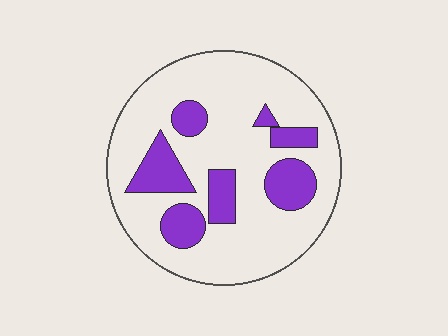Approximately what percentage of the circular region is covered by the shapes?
Approximately 25%.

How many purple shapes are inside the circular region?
7.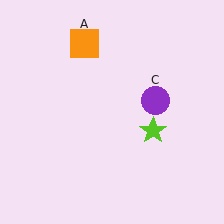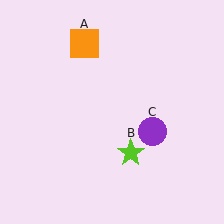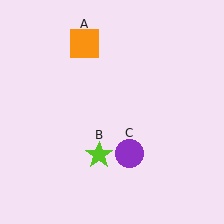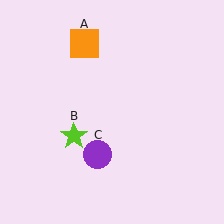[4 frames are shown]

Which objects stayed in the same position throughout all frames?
Orange square (object A) remained stationary.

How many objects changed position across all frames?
2 objects changed position: lime star (object B), purple circle (object C).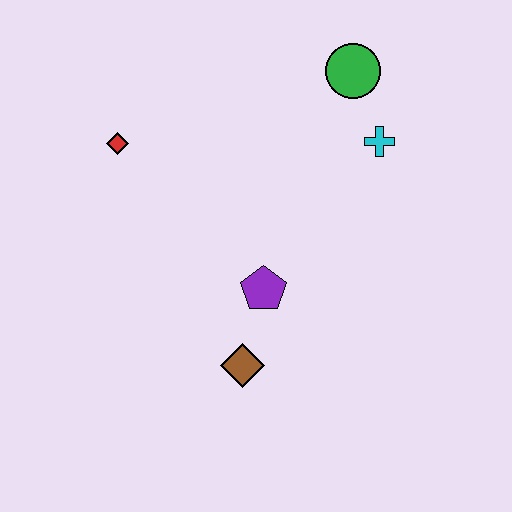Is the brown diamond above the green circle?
No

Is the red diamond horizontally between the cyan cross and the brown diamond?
No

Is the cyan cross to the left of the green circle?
No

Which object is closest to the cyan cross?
The green circle is closest to the cyan cross.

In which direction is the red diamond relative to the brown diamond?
The red diamond is above the brown diamond.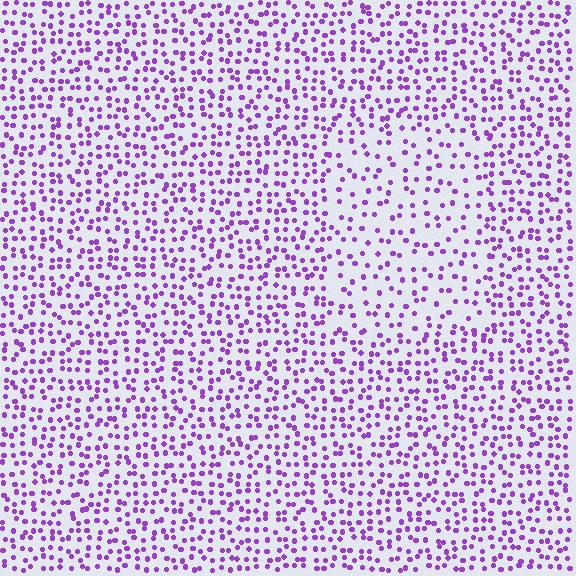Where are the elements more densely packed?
The elements are more densely packed outside the rectangle boundary.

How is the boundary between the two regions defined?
The boundary is defined by a change in element density (approximately 1.7x ratio). All elements are the same color, size, and shape.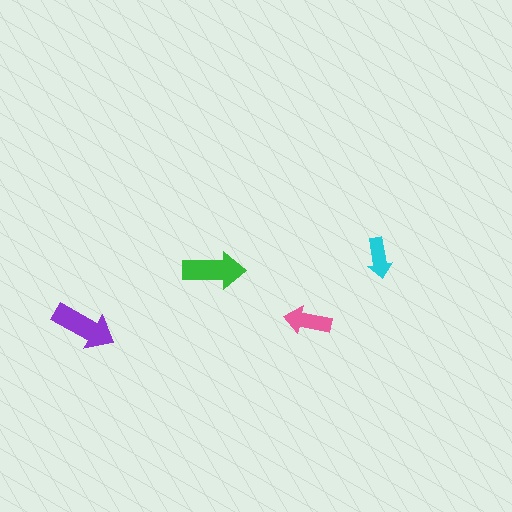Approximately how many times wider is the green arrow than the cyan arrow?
About 1.5 times wider.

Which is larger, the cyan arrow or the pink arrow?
The pink one.